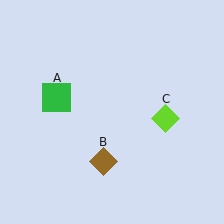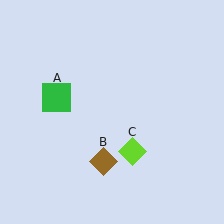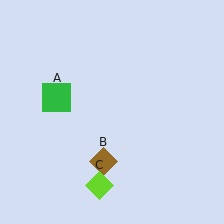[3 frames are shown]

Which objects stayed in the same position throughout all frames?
Green square (object A) and brown diamond (object B) remained stationary.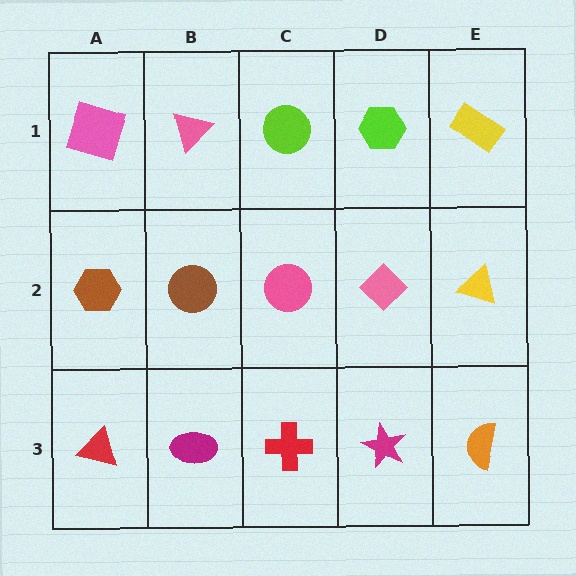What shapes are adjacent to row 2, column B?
A pink triangle (row 1, column B), a magenta ellipse (row 3, column B), a brown hexagon (row 2, column A), a pink circle (row 2, column C).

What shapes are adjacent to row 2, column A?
A pink square (row 1, column A), a red triangle (row 3, column A), a brown circle (row 2, column B).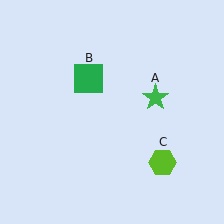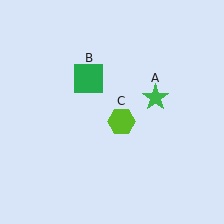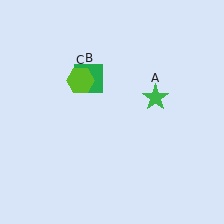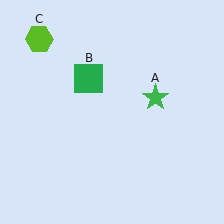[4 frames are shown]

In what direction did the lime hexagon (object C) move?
The lime hexagon (object C) moved up and to the left.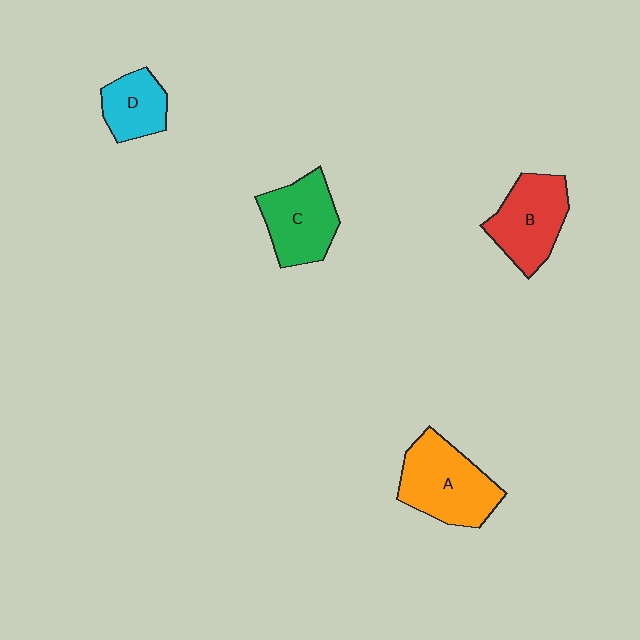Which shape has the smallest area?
Shape D (cyan).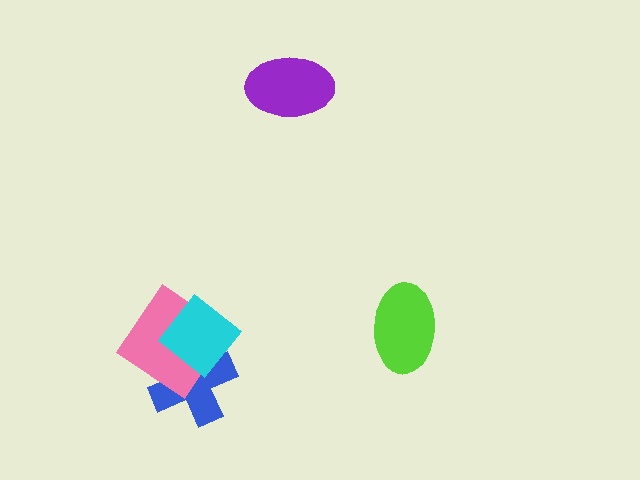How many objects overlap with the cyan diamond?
2 objects overlap with the cyan diamond.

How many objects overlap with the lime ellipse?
0 objects overlap with the lime ellipse.